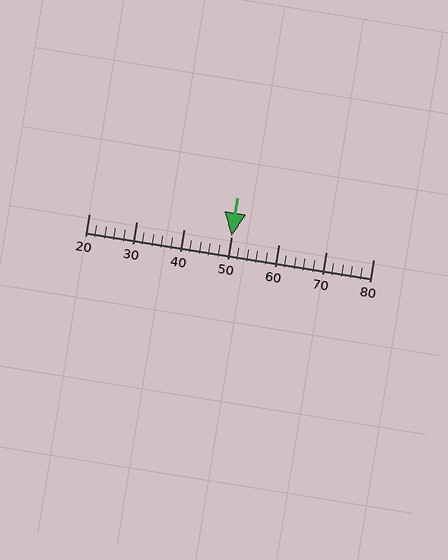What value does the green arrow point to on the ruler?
The green arrow points to approximately 50.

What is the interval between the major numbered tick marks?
The major tick marks are spaced 10 units apart.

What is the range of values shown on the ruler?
The ruler shows values from 20 to 80.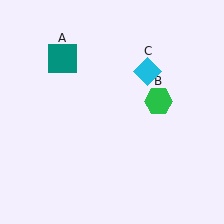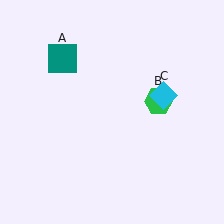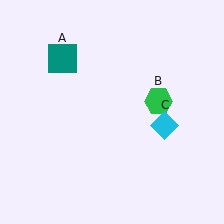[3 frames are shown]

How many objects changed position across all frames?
1 object changed position: cyan diamond (object C).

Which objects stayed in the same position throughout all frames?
Teal square (object A) and green hexagon (object B) remained stationary.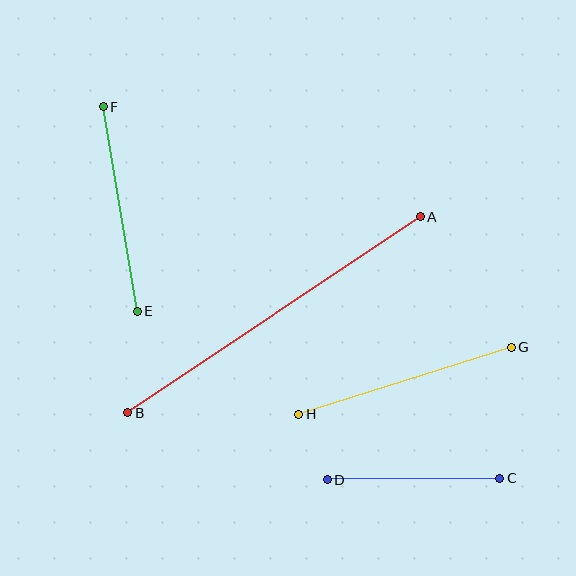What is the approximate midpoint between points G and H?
The midpoint is at approximately (405, 381) pixels.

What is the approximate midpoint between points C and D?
The midpoint is at approximately (413, 479) pixels.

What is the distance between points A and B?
The distance is approximately 352 pixels.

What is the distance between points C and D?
The distance is approximately 172 pixels.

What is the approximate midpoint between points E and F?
The midpoint is at approximately (120, 209) pixels.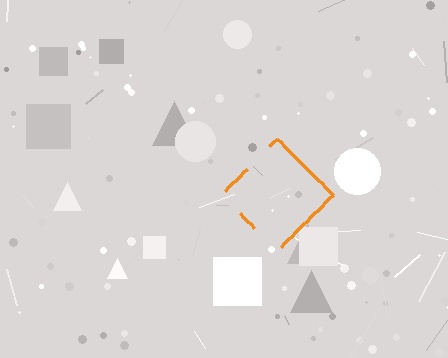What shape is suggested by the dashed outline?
The dashed outline suggests a diamond.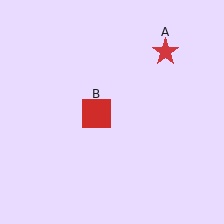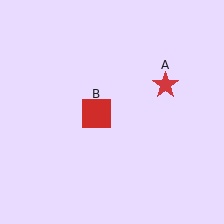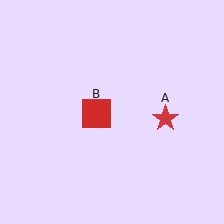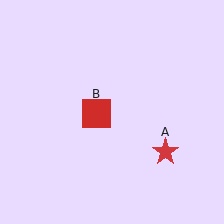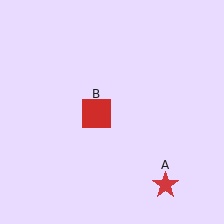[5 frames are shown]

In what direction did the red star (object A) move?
The red star (object A) moved down.